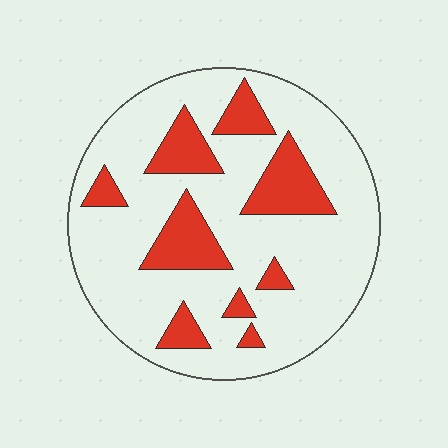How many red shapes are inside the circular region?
9.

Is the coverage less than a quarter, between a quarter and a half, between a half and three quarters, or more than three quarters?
Less than a quarter.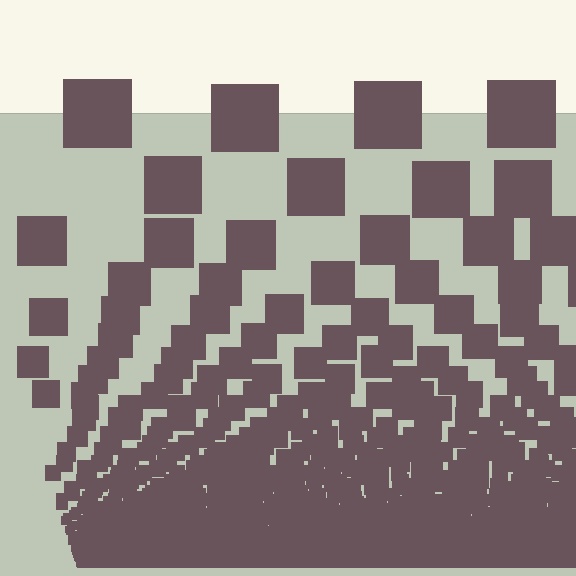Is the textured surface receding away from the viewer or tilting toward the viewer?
The surface appears to tilt toward the viewer. Texture elements get larger and sparser toward the top.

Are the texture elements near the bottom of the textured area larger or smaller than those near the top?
Smaller. The gradient is inverted — elements near the bottom are smaller and denser.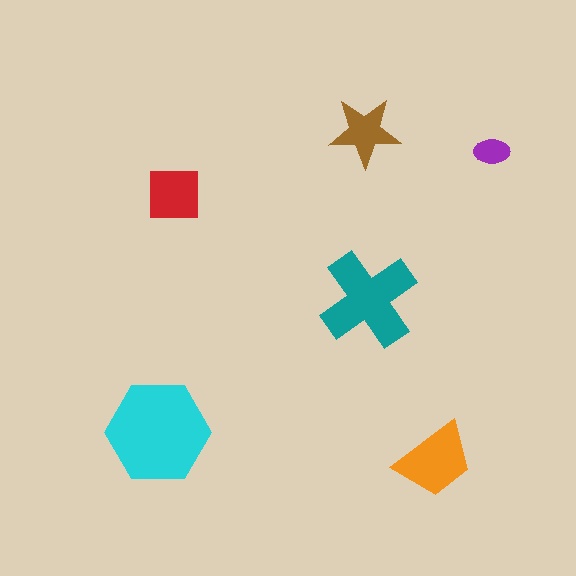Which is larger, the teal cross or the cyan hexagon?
The cyan hexagon.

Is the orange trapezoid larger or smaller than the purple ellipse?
Larger.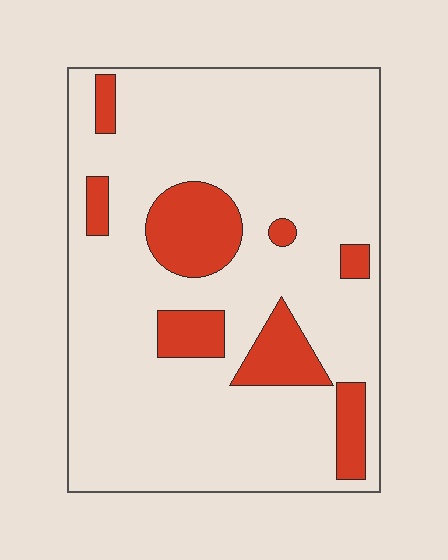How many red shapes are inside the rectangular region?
8.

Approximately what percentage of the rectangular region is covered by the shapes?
Approximately 15%.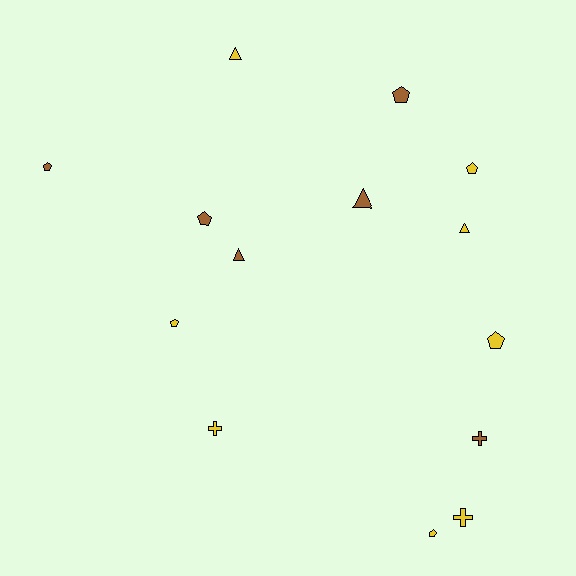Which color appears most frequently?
Yellow, with 8 objects.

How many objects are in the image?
There are 14 objects.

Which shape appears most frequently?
Pentagon, with 7 objects.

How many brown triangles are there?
There are 2 brown triangles.